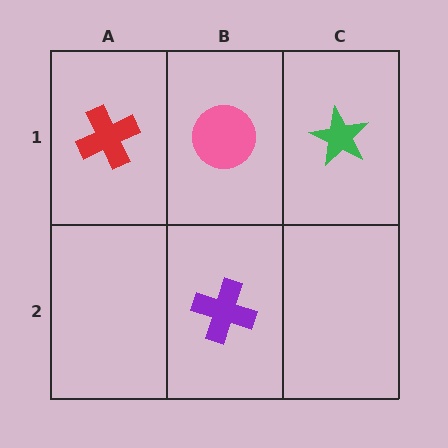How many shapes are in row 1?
3 shapes.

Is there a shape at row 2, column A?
No, that cell is empty.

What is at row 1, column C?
A green star.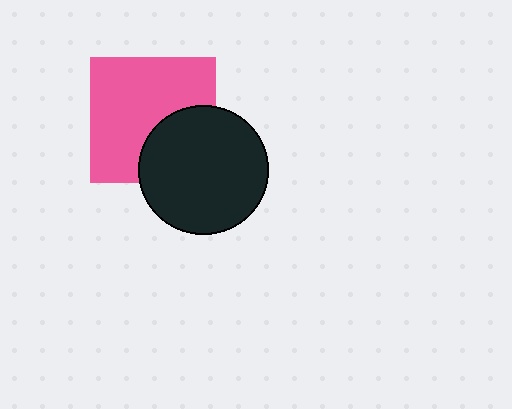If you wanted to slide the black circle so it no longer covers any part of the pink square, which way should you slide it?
Slide it toward the lower-right — that is the most direct way to separate the two shapes.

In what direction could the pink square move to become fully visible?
The pink square could move toward the upper-left. That would shift it out from behind the black circle entirely.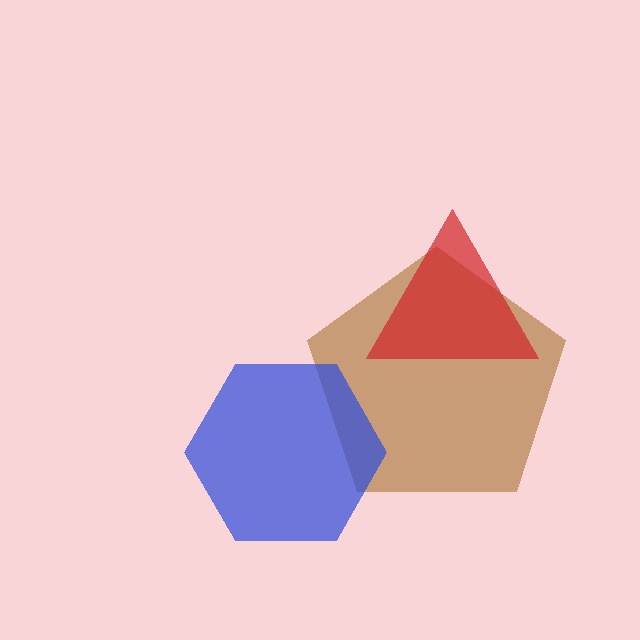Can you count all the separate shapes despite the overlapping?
Yes, there are 3 separate shapes.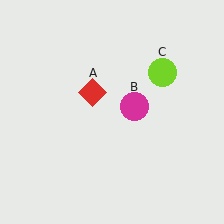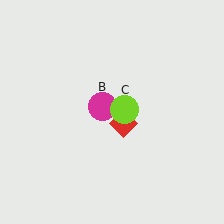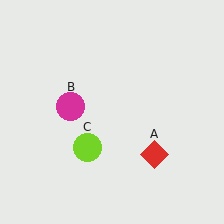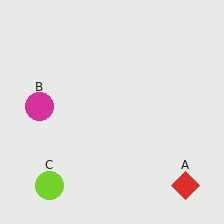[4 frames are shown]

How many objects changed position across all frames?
3 objects changed position: red diamond (object A), magenta circle (object B), lime circle (object C).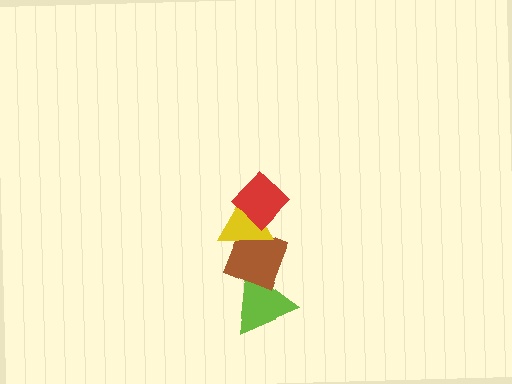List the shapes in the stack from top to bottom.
From top to bottom: the red diamond, the yellow triangle, the brown diamond, the lime triangle.